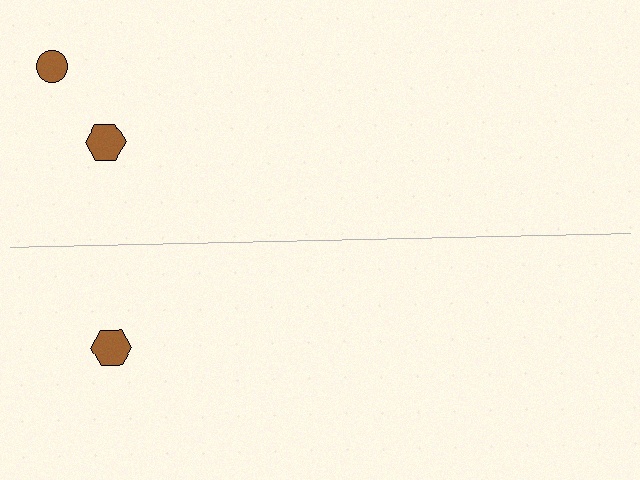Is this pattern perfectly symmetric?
No, the pattern is not perfectly symmetric. A brown circle is missing from the bottom side.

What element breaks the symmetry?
A brown circle is missing from the bottom side.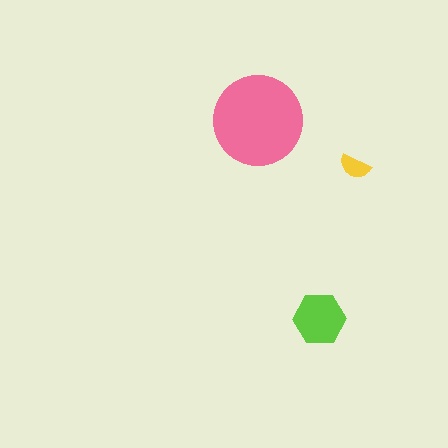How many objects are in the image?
There are 3 objects in the image.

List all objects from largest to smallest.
The pink circle, the lime hexagon, the yellow semicircle.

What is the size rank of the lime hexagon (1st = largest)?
2nd.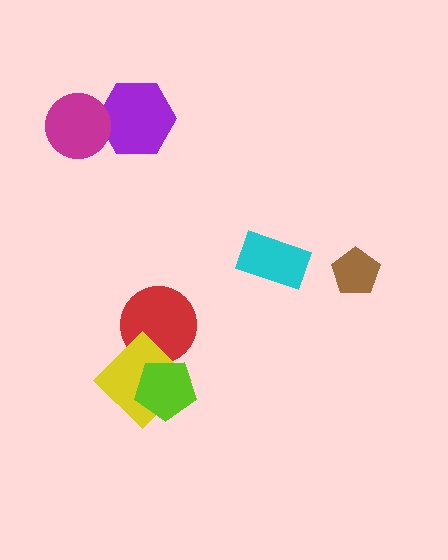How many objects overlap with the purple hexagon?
1 object overlaps with the purple hexagon.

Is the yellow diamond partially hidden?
Yes, it is partially covered by another shape.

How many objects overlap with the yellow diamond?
2 objects overlap with the yellow diamond.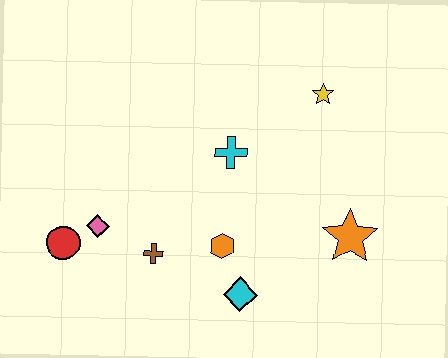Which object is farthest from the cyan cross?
The red circle is farthest from the cyan cross.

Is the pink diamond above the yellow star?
No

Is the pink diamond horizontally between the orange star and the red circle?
Yes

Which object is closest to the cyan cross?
The orange hexagon is closest to the cyan cross.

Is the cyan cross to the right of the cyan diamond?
No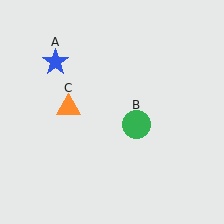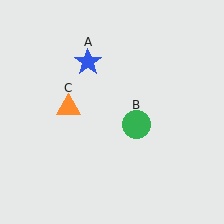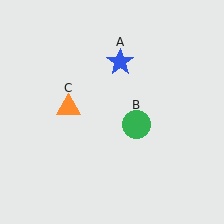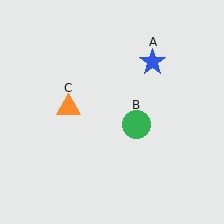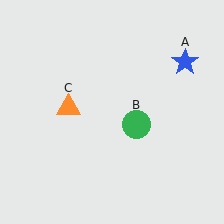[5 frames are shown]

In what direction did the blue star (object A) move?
The blue star (object A) moved right.